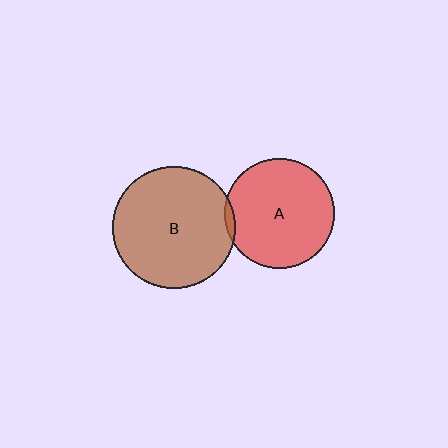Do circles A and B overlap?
Yes.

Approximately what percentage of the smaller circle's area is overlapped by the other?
Approximately 5%.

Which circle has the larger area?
Circle B (brown).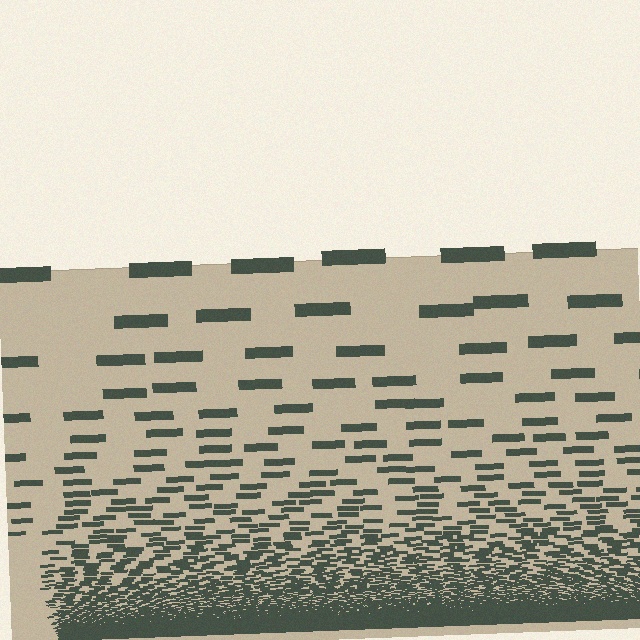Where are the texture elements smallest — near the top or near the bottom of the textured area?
Near the bottom.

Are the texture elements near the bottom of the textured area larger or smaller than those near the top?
Smaller. The gradient is inverted — elements near the bottom are smaller and denser.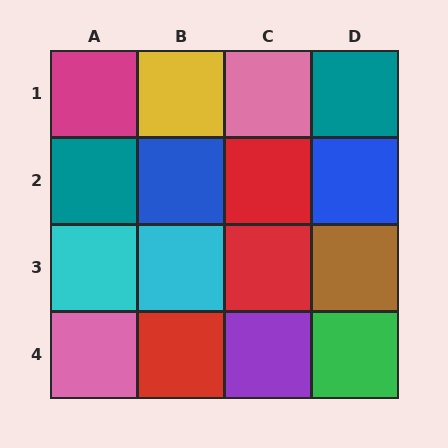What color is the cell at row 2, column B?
Blue.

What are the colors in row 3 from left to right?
Cyan, cyan, red, brown.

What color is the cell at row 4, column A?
Pink.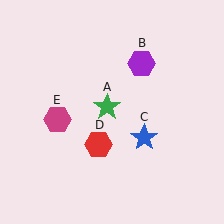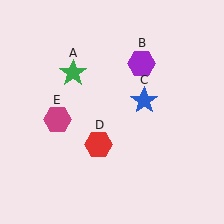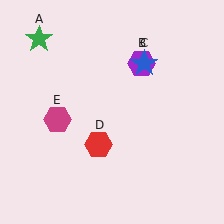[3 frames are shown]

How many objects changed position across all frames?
2 objects changed position: green star (object A), blue star (object C).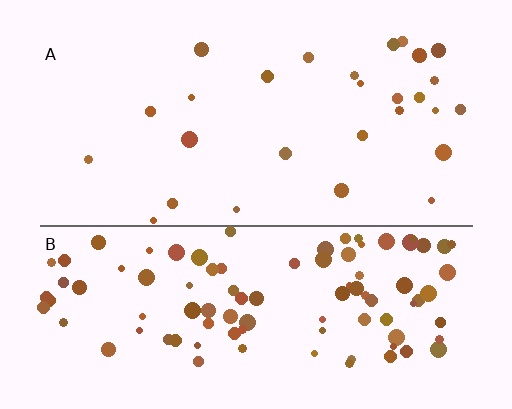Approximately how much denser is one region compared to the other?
Approximately 3.6× — region B over region A.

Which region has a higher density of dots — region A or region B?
B (the bottom).